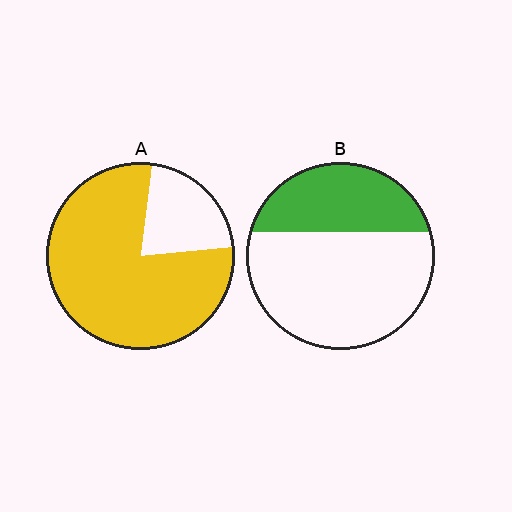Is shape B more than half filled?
No.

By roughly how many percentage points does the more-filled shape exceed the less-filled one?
By roughly 45 percentage points (A over B).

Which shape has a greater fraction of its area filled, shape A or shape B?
Shape A.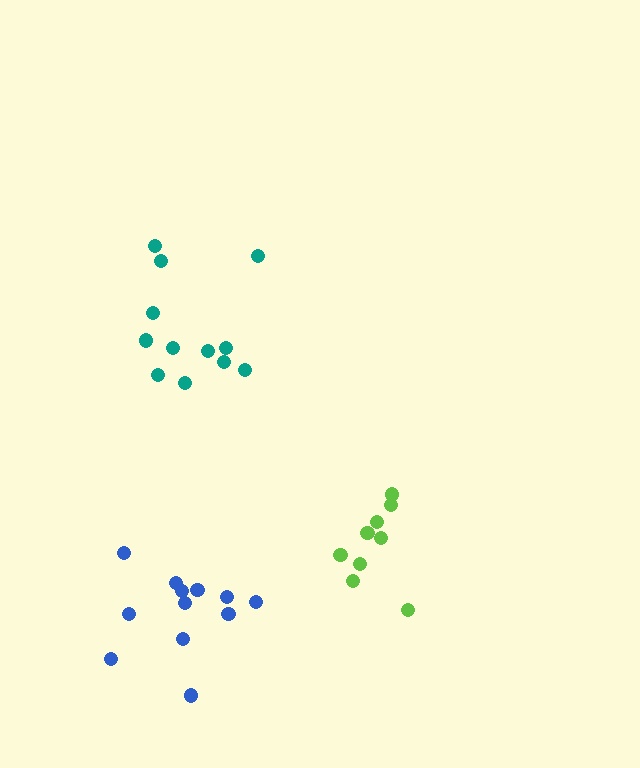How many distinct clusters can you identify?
There are 3 distinct clusters.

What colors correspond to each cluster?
The clusters are colored: lime, teal, blue.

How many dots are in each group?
Group 1: 9 dots, Group 2: 12 dots, Group 3: 12 dots (33 total).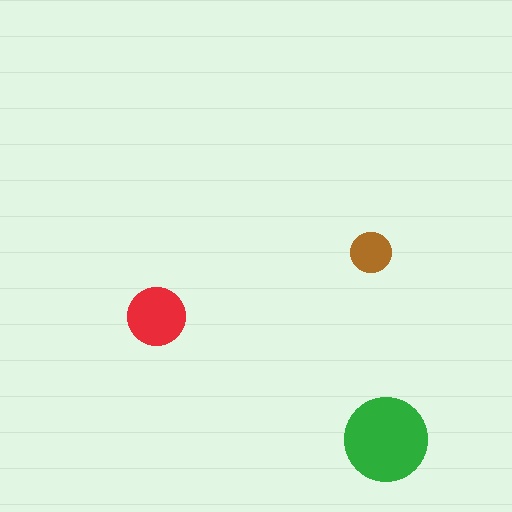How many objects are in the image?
There are 3 objects in the image.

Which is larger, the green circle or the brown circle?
The green one.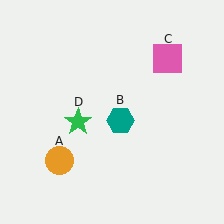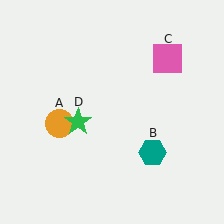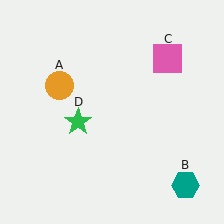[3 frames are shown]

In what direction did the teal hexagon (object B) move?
The teal hexagon (object B) moved down and to the right.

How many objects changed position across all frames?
2 objects changed position: orange circle (object A), teal hexagon (object B).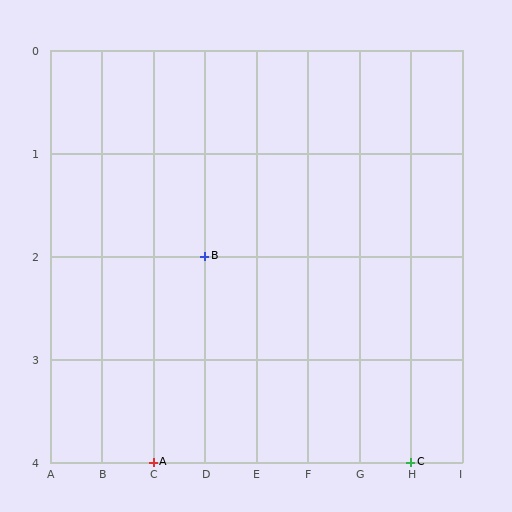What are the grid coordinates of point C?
Point C is at grid coordinates (H, 4).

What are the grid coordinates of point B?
Point B is at grid coordinates (D, 2).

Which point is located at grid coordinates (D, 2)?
Point B is at (D, 2).